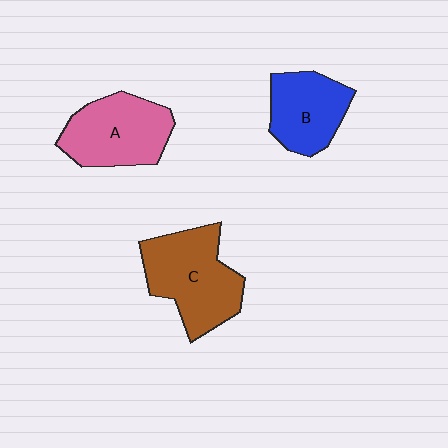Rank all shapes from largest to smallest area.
From largest to smallest: C (brown), A (pink), B (blue).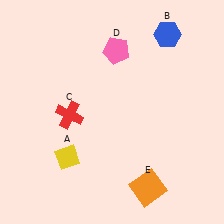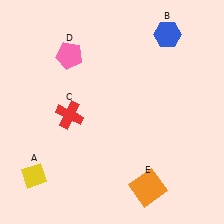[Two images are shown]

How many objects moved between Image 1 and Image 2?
2 objects moved between the two images.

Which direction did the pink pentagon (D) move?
The pink pentagon (D) moved left.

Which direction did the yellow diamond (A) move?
The yellow diamond (A) moved left.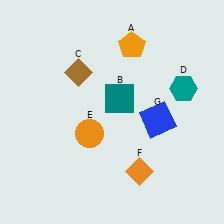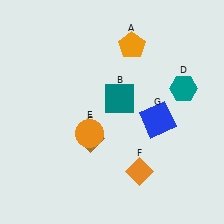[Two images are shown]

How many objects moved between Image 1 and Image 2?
1 object moved between the two images.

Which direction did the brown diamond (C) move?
The brown diamond (C) moved down.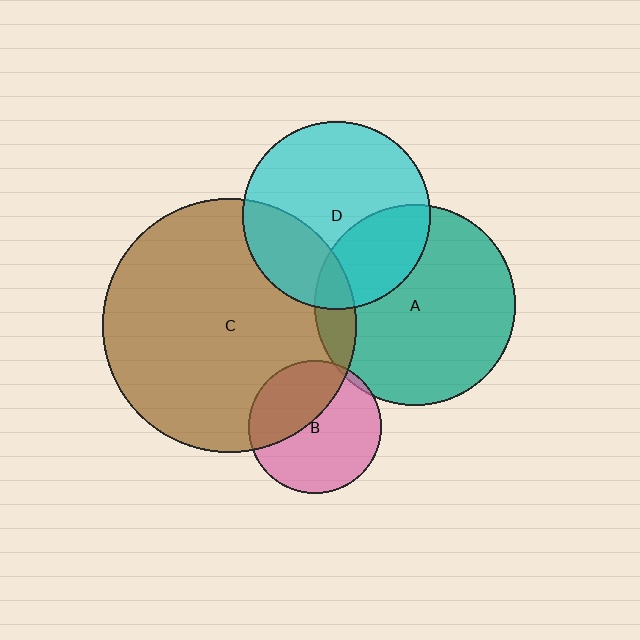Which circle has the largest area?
Circle C (brown).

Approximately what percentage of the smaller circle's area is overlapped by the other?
Approximately 25%.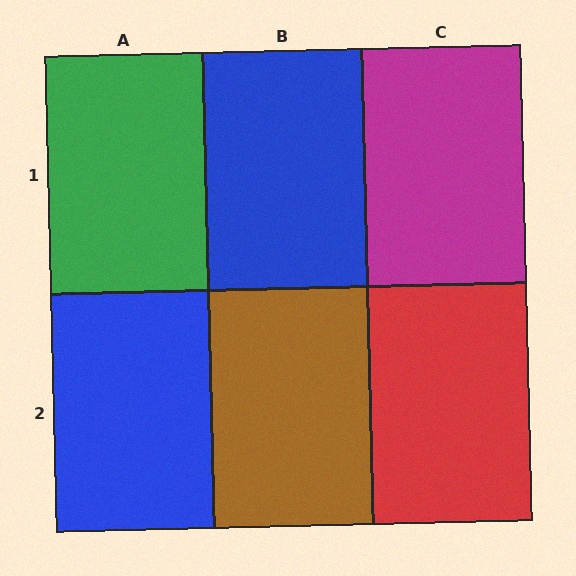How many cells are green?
1 cell is green.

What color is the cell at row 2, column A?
Blue.